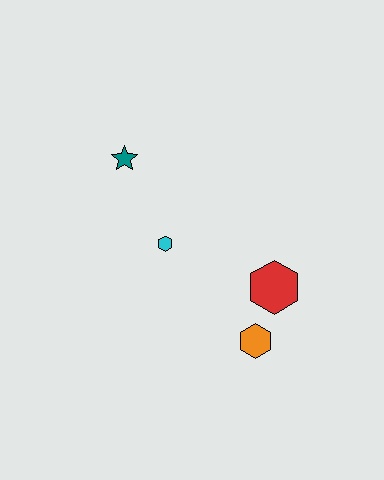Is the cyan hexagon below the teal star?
Yes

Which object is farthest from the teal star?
The orange hexagon is farthest from the teal star.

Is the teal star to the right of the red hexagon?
No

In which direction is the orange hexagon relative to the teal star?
The orange hexagon is below the teal star.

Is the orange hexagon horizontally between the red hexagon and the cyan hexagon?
Yes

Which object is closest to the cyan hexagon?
The teal star is closest to the cyan hexagon.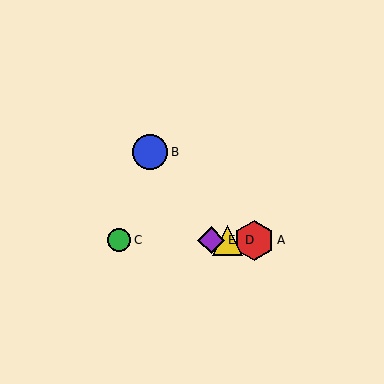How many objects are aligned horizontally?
4 objects (A, C, D, E) are aligned horizontally.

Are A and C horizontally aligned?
Yes, both are at y≈240.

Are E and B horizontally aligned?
No, E is at y≈240 and B is at y≈152.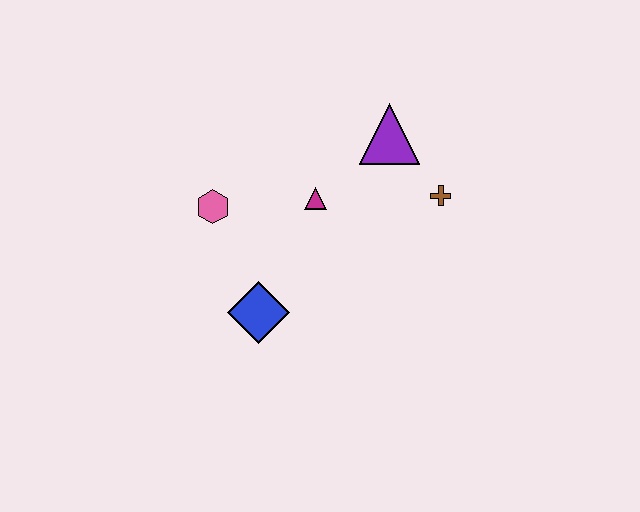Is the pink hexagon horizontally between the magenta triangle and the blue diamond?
No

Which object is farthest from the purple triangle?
The blue diamond is farthest from the purple triangle.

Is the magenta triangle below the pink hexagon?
No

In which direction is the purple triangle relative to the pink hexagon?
The purple triangle is to the right of the pink hexagon.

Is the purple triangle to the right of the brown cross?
No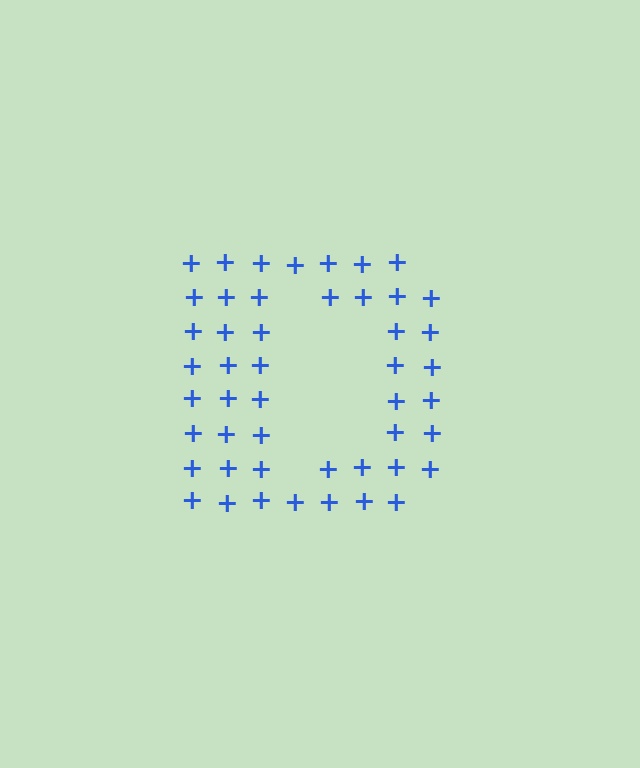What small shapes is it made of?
It is made of small plus signs.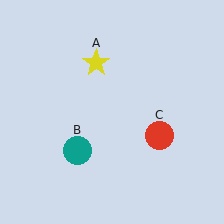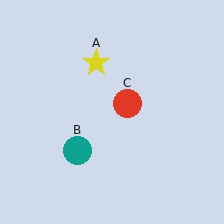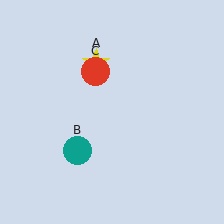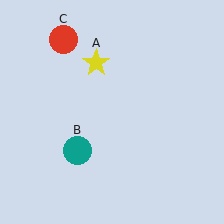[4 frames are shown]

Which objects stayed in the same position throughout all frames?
Yellow star (object A) and teal circle (object B) remained stationary.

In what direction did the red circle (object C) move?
The red circle (object C) moved up and to the left.